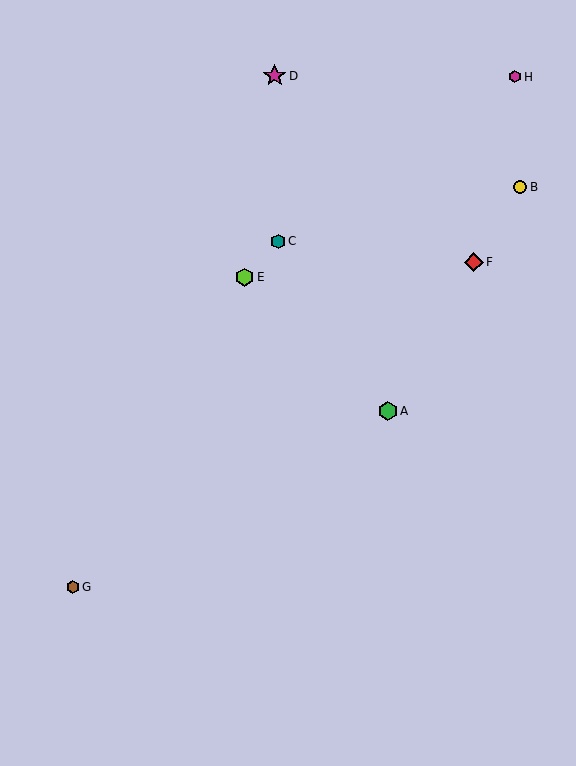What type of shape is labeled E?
Shape E is a lime hexagon.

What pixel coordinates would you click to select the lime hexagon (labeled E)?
Click at (245, 277) to select the lime hexagon E.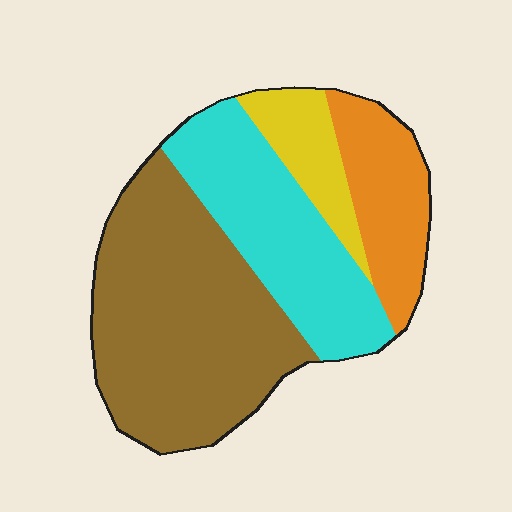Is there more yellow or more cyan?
Cyan.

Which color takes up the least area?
Yellow, at roughly 10%.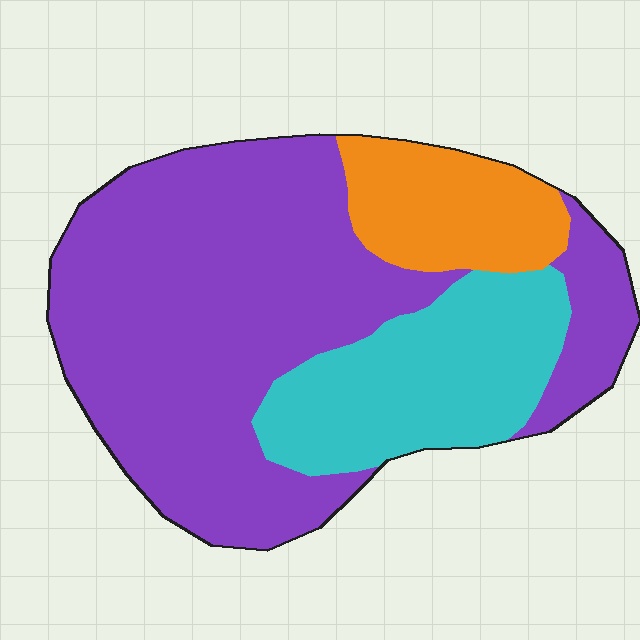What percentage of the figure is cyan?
Cyan takes up about one quarter (1/4) of the figure.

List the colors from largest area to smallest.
From largest to smallest: purple, cyan, orange.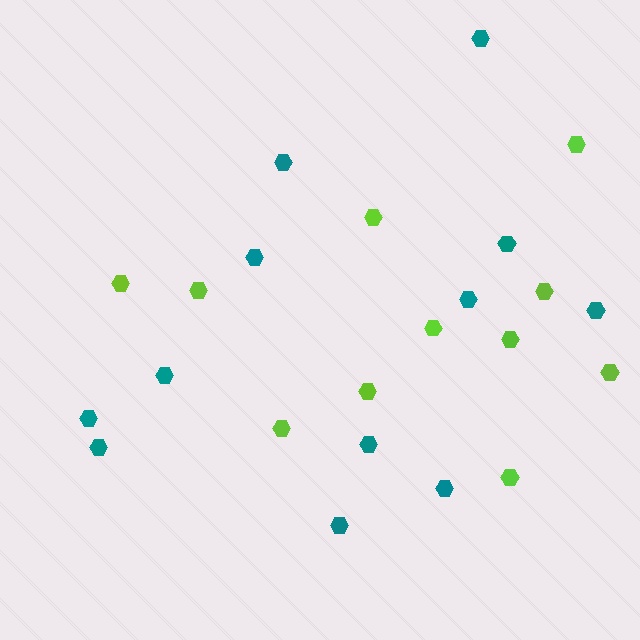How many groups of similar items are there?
There are 2 groups: one group of teal hexagons (12) and one group of lime hexagons (11).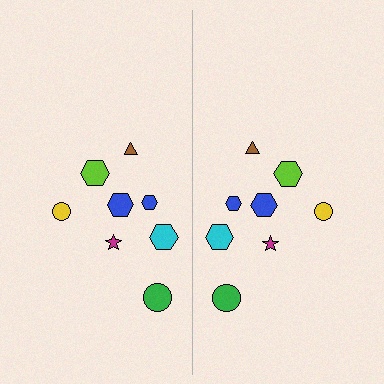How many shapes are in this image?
There are 16 shapes in this image.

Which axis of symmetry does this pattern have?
The pattern has a vertical axis of symmetry running through the center of the image.